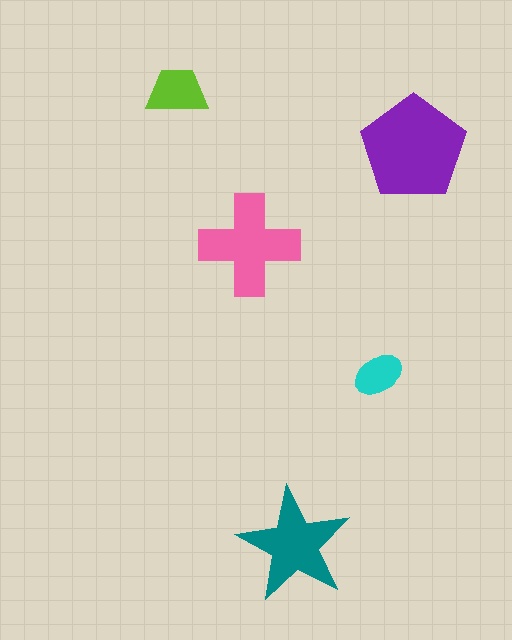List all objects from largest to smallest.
The purple pentagon, the pink cross, the teal star, the lime trapezoid, the cyan ellipse.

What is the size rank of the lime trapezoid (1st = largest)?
4th.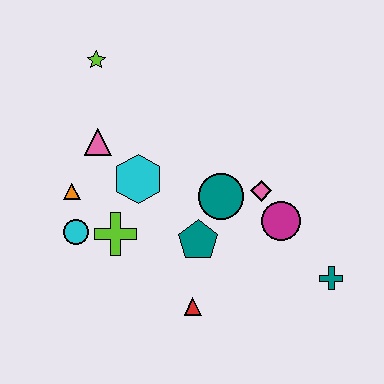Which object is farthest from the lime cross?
The teal cross is farthest from the lime cross.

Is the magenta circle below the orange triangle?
Yes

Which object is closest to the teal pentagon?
The teal circle is closest to the teal pentagon.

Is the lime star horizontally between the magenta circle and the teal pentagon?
No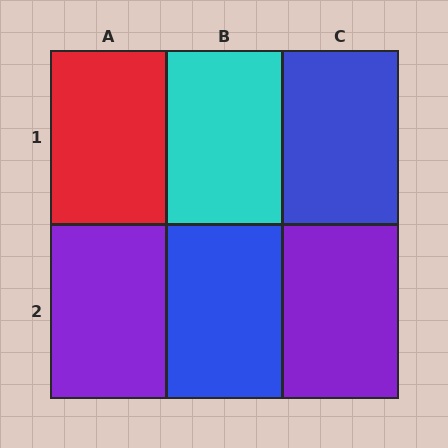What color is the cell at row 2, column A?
Purple.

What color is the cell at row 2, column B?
Blue.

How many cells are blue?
2 cells are blue.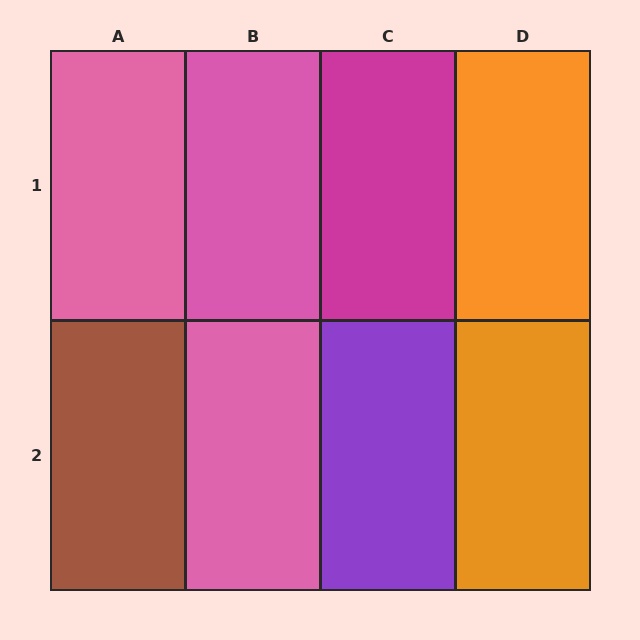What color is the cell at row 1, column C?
Magenta.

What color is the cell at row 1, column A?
Pink.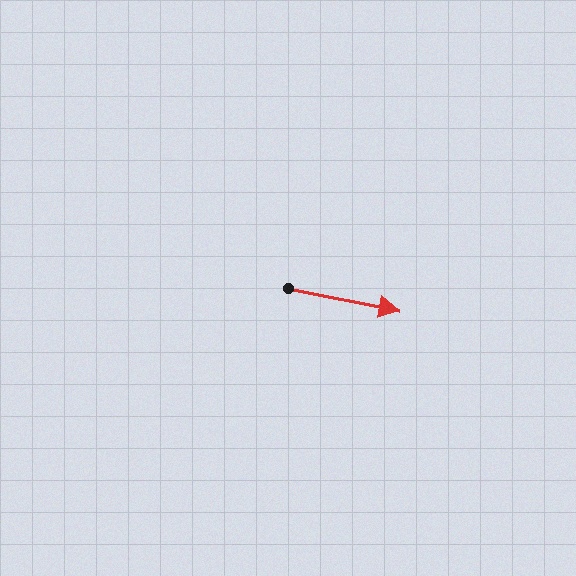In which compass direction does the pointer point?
East.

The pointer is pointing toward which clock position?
Roughly 3 o'clock.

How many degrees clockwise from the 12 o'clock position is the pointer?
Approximately 101 degrees.